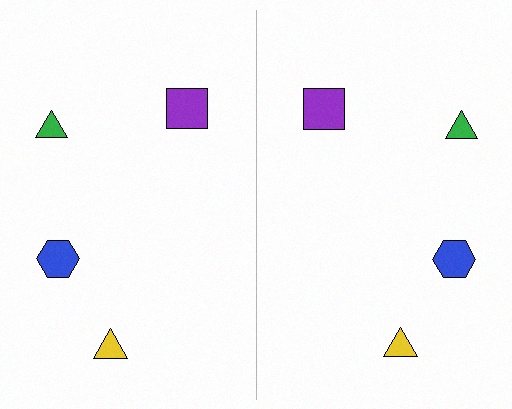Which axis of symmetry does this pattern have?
The pattern has a vertical axis of symmetry running through the center of the image.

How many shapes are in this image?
There are 8 shapes in this image.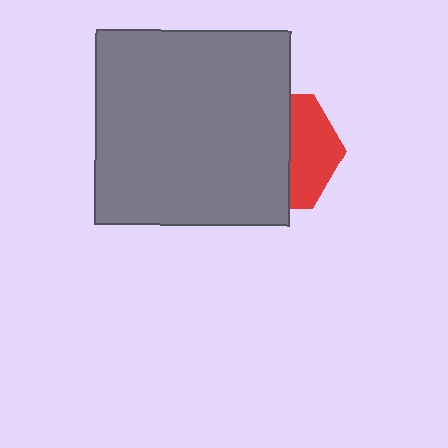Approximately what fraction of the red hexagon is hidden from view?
Roughly 60% of the red hexagon is hidden behind the gray square.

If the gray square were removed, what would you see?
You would see the complete red hexagon.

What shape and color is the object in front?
The object in front is a gray square.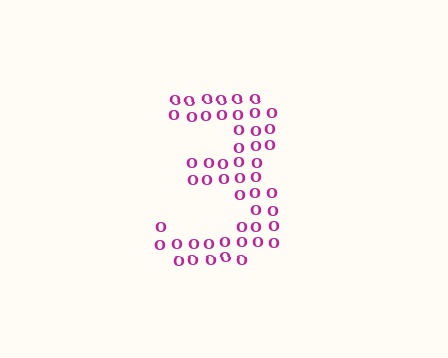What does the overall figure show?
The overall figure shows the digit 3.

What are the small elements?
The small elements are letter O's.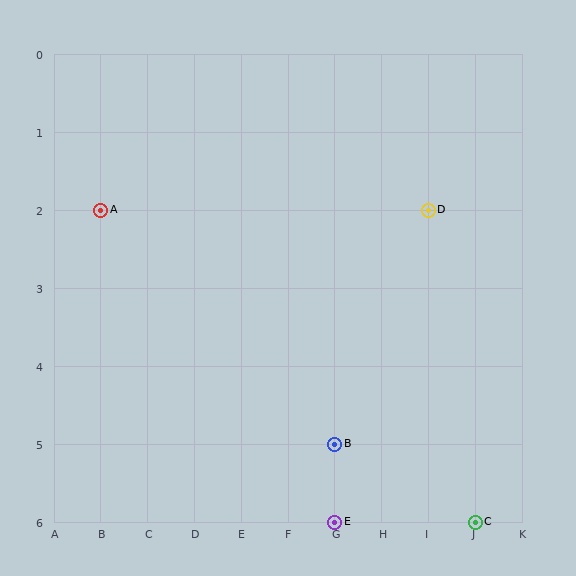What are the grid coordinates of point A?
Point A is at grid coordinates (B, 2).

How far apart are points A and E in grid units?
Points A and E are 5 columns and 4 rows apart (about 6.4 grid units diagonally).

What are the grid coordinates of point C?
Point C is at grid coordinates (J, 6).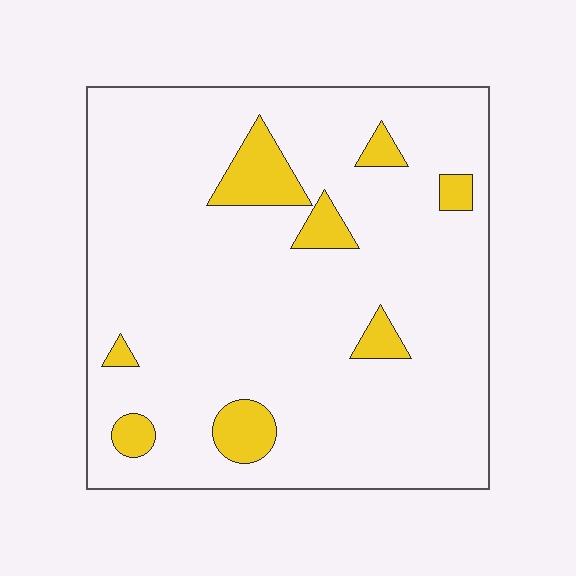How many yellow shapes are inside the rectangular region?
8.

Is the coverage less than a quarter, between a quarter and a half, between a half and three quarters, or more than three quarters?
Less than a quarter.